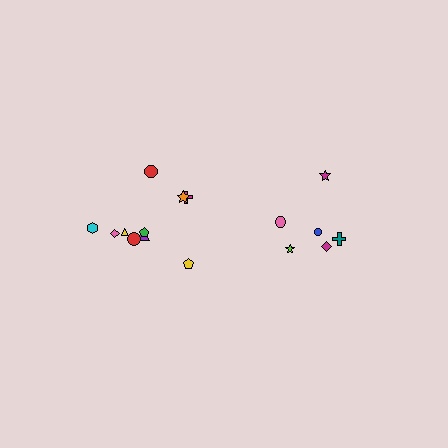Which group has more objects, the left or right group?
The left group.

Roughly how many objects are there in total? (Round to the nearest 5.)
Roughly 15 objects in total.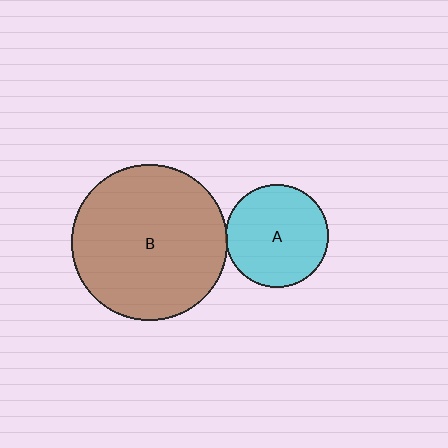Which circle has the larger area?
Circle B (brown).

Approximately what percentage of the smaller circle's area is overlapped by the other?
Approximately 5%.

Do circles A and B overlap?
Yes.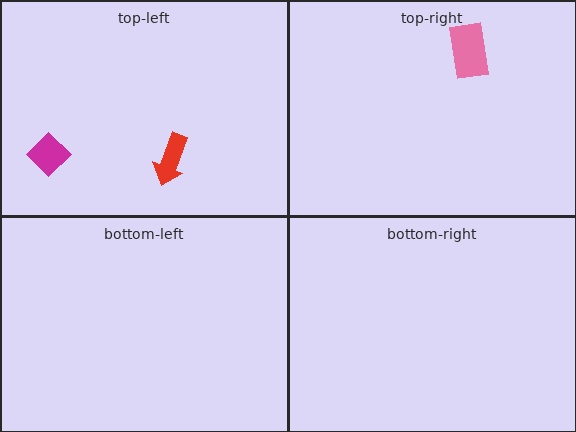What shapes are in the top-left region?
The red arrow, the magenta diamond.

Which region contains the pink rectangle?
The top-right region.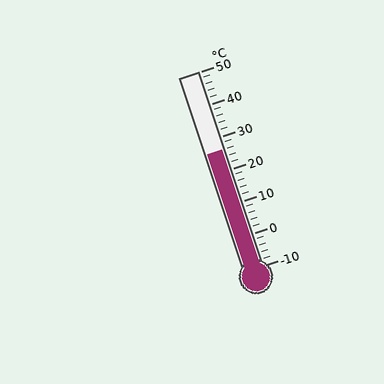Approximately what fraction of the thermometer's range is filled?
The thermometer is filled to approximately 60% of its range.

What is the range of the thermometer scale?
The thermometer scale ranges from -10°C to 50°C.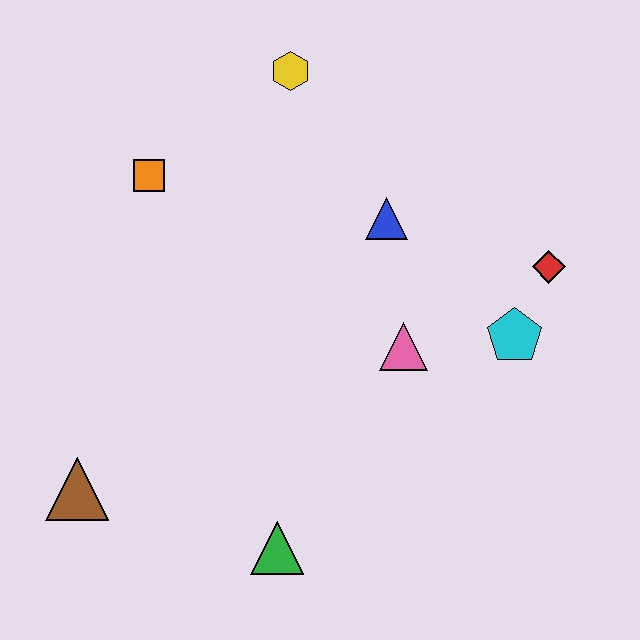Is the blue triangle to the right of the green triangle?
Yes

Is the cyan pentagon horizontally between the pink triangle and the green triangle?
No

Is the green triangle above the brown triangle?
No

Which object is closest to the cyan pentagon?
The red diamond is closest to the cyan pentagon.